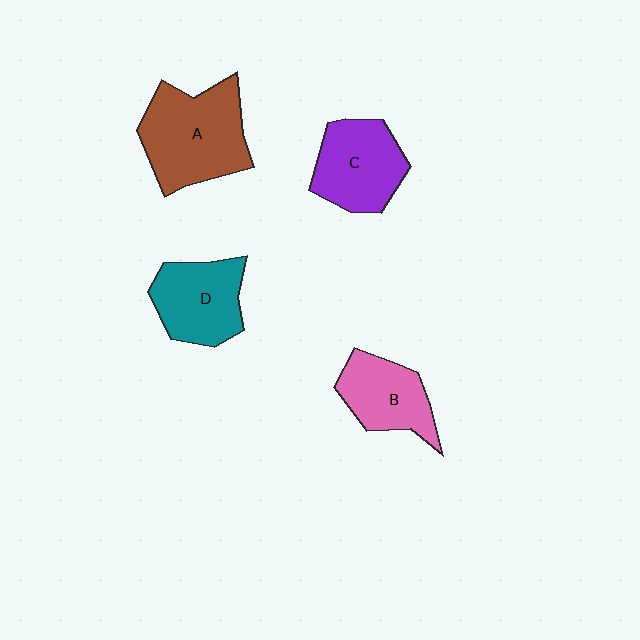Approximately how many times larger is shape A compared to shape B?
Approximately 1.5 times.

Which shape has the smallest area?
Shape B (pink).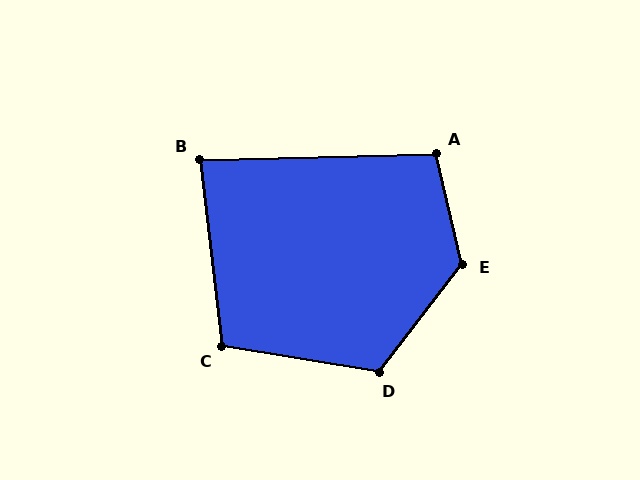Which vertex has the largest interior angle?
E, at approximately 129 degrees.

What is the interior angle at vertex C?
Approximately 106 degrees (obtuse).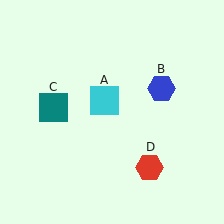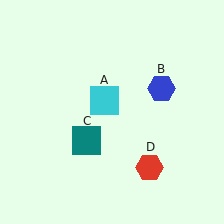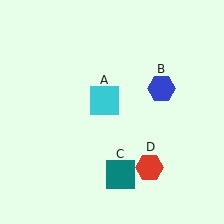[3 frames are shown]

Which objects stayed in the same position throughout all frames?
Cyan square (object A) and blue hexagon (object B) and red hexagon (object D) remained stationary.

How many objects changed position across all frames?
1 object changed position: teal square (object C).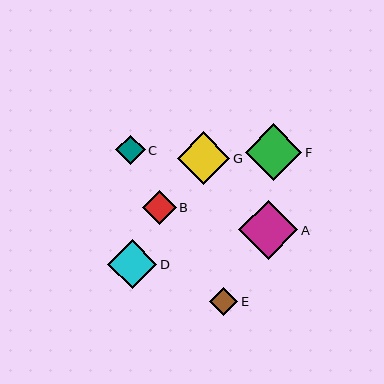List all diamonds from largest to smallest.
From largest to smallest: A, F, G, D, B, C, E.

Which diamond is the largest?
Diamond A is the largest with a size of approximately 59 pixels.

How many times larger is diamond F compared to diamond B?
Diamond F is approximately 1.7 times the size of diamond B.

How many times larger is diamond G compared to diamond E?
Diamond G is approximately 1.8 times the size of diamond E.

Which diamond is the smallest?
Diamond E is the smallest with a size of approximately 29 pixels.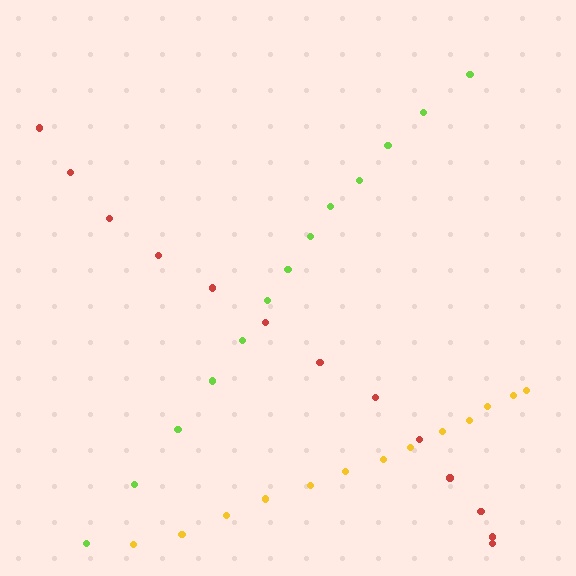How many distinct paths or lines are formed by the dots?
There are 3 distinct paths.